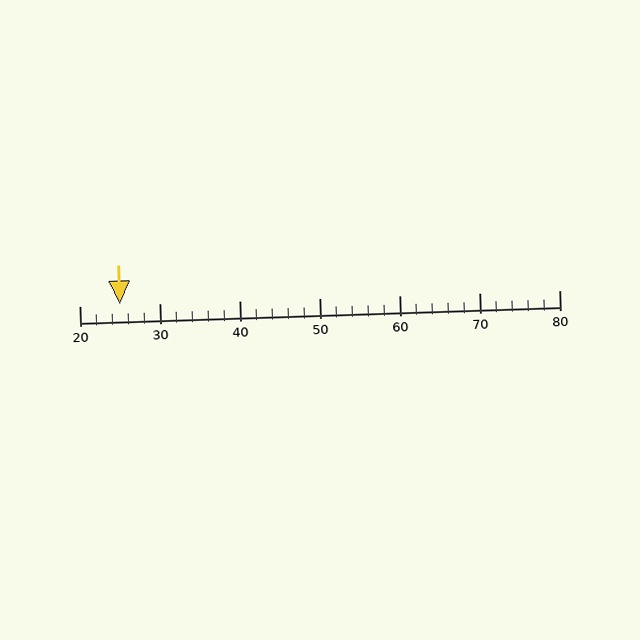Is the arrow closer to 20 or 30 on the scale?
The arrow is closer to 30.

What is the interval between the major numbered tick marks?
The major tick marks are spaced 10 units apart.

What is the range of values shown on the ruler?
The ruler shows values from 20 to 80.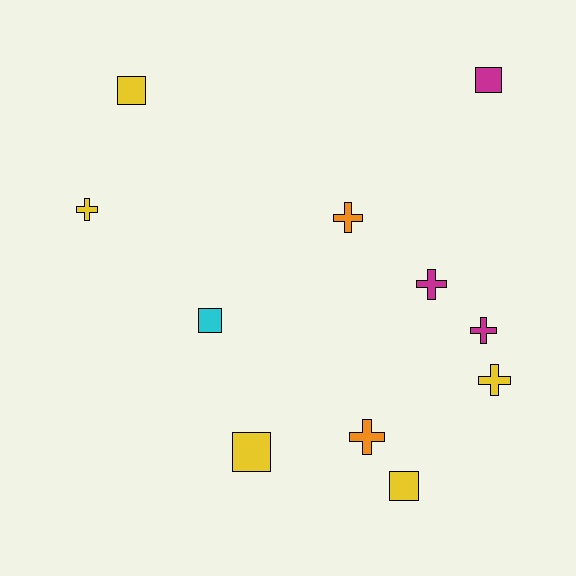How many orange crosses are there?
There are 2 orange crosses.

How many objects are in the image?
There are 11 objects.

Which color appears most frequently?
Yellow, with 5 objects.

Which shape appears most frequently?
Cross, with 6 objects.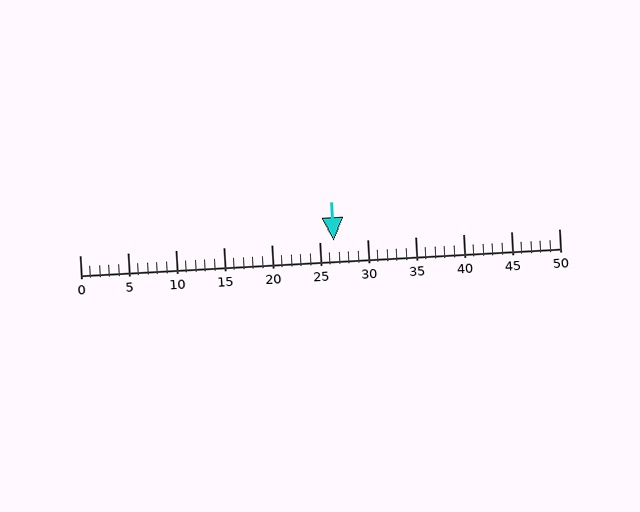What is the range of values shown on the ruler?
The ruler shows values from 0 to 50.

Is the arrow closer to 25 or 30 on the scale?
The arrow is closer to 25.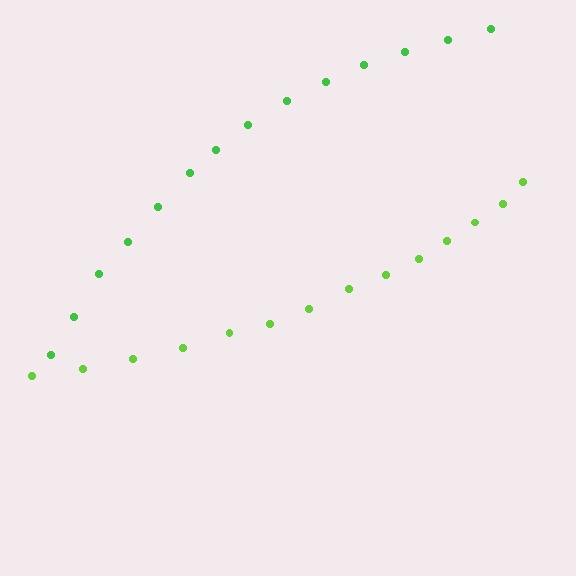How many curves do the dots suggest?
There are 2 distinct paths.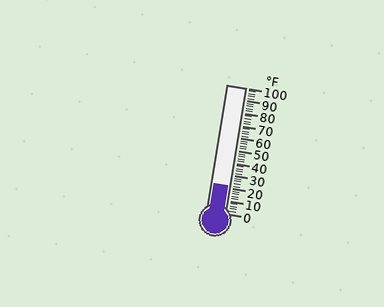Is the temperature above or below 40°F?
The temperature is below 40°F.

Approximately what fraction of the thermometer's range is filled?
The thermometer is filled to approximately 20% of its range.